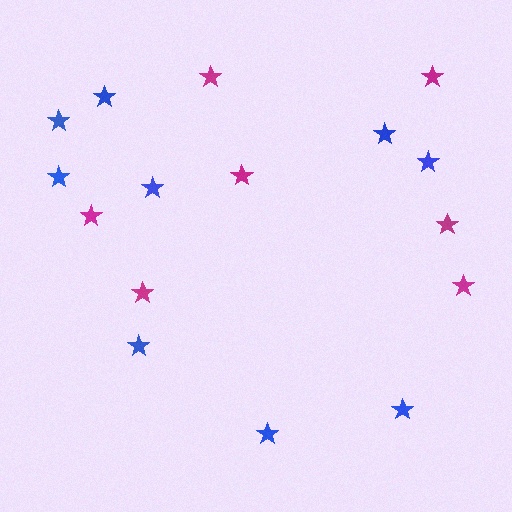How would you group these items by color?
There are 2 groups: one group of magenta stars (7) and one group of blue stars (9).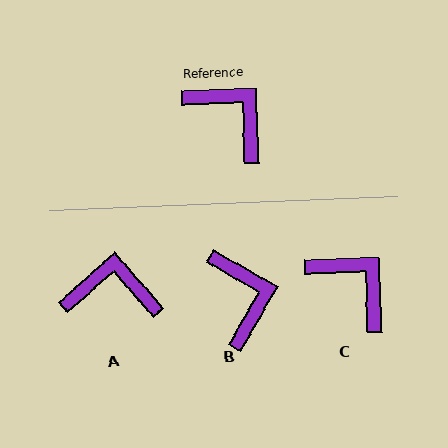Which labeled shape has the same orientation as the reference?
C.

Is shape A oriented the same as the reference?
No, it is off by about 39 degrees.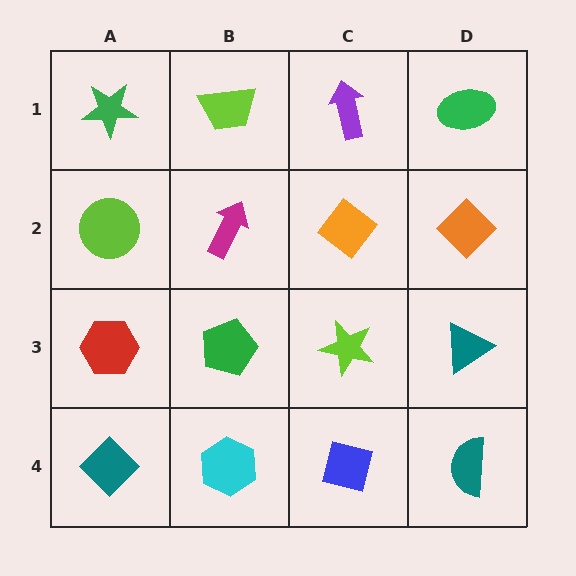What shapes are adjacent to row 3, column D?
An orange diamond (row 2, column D), a teal semicircle (row 4, column D), a lime star (row 3, column C).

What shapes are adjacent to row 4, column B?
A green pentagon (row 3, column B), a teal diamond (row 4, column A), a blue square (row 4, column C).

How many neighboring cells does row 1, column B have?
3.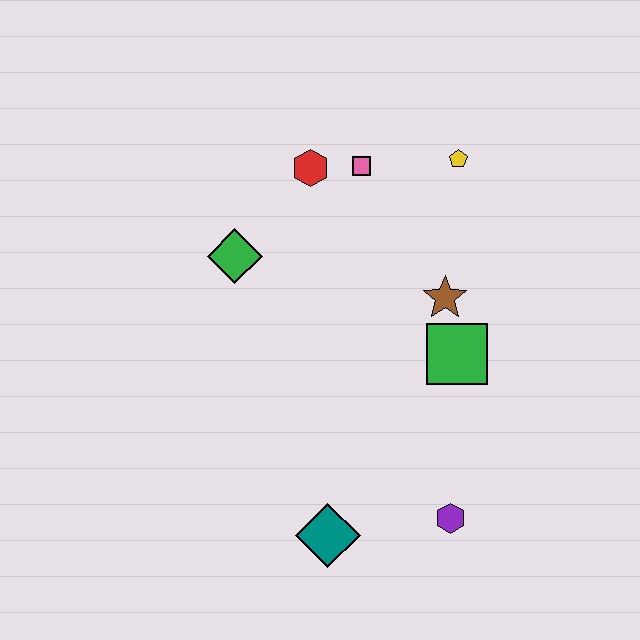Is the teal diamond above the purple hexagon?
No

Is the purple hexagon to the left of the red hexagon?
No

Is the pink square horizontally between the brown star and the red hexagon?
Yes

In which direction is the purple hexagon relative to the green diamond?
The purple hexagon is below the green diamond.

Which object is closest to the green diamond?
The red hexagon is closest to the green diamond.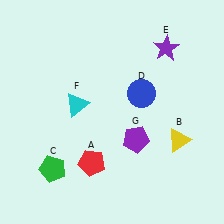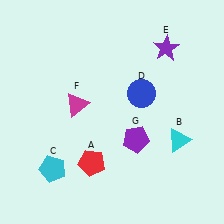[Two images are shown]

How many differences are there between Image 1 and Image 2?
There are 3 differences between the two images.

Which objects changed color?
B changed from yellow to cyan. C changed from green to cyan. F changed from cyan to magenta.